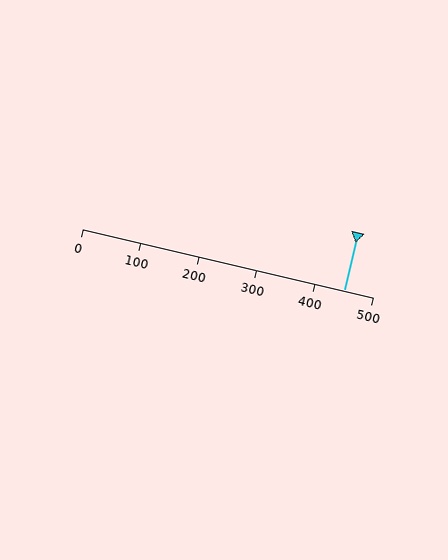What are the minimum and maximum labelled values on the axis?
The axis runs from 0 to 500.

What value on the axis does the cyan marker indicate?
The marker indicates approximately 450.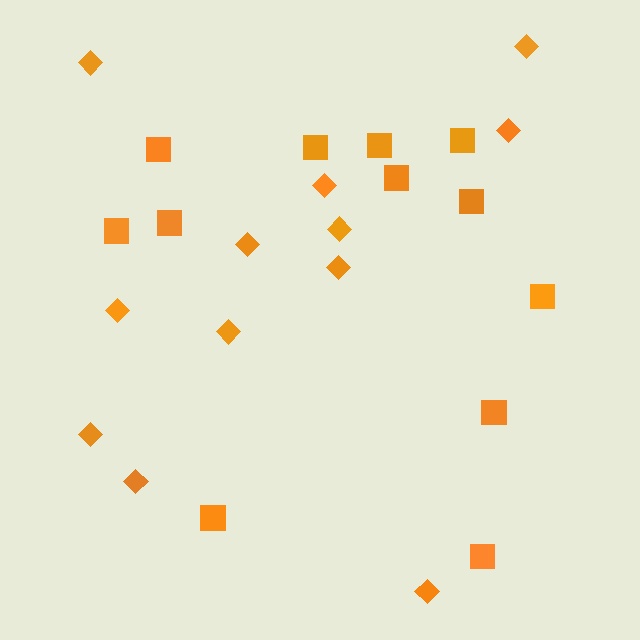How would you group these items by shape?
There are 2 groups: one group of diamonds (12) and one group of squares (12).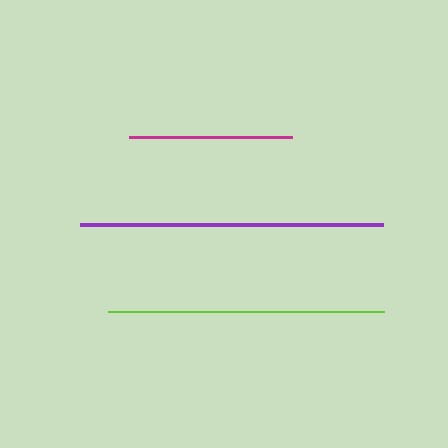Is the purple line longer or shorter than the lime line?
The purple line is longer than the lime line.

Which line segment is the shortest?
The magenta line is the shortest at approximately 163 pixels.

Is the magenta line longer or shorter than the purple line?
The purple line is longer than the magenta line.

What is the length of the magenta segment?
The magenta segment is approximately 163 pixels long.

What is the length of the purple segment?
The purple segment is approximately 303 pixels long.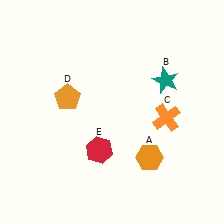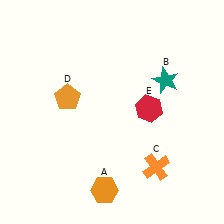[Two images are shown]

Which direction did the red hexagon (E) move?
The red hexagon (E) moved right.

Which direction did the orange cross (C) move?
The orange cross (C) moved down.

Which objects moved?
The objects that moved are: the orange hexagon (A), the orange cross (C), the red hexagon (E).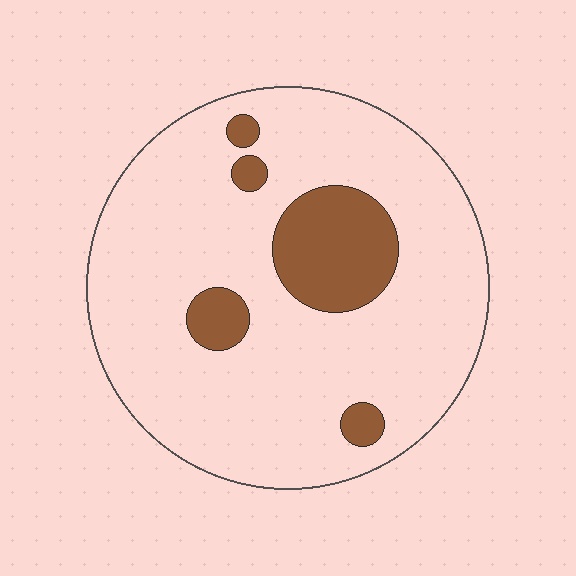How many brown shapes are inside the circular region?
5.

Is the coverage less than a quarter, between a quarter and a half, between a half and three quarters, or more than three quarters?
Less than a quarter.